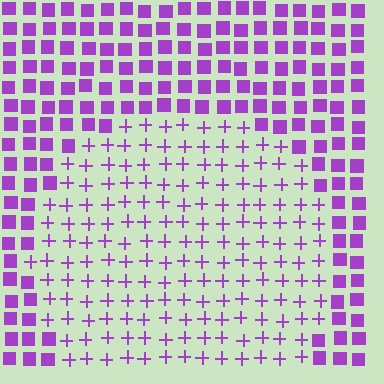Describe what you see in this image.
The image is filled with small purple elements arranged in a uniform grid. A circle-shaped region contains plus signs, while the surrounding area contains squares. The boundary is defined purely by the change in element shape.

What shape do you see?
I see a circle.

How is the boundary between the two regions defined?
The boundary is defined by a change in element shape: plus signs inside vs. squares outside. All elements share the same color and spacing.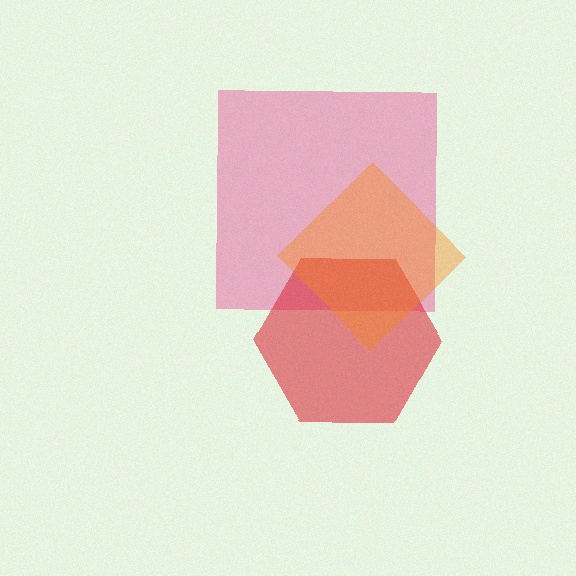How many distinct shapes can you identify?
There are 3 distinct shapes: a pink square, a red hexagon, an orange diamond.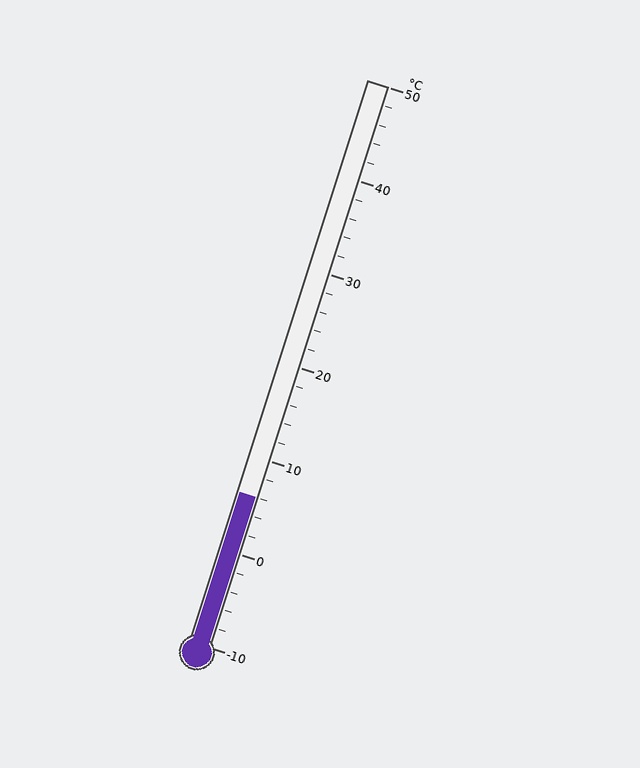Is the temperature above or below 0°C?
The temperature is above 0°C.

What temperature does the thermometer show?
The thermometer shows approximately 6°C.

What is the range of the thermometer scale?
The thermometer scale ranges from -10°C to 50°C.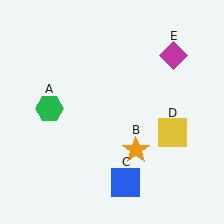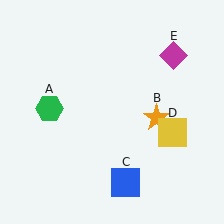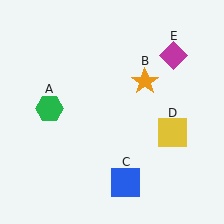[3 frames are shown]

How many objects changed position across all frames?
1 object changed position: orange star (object B).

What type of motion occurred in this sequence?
The orange star (object B) rotated counterclockwise around the center of the scene.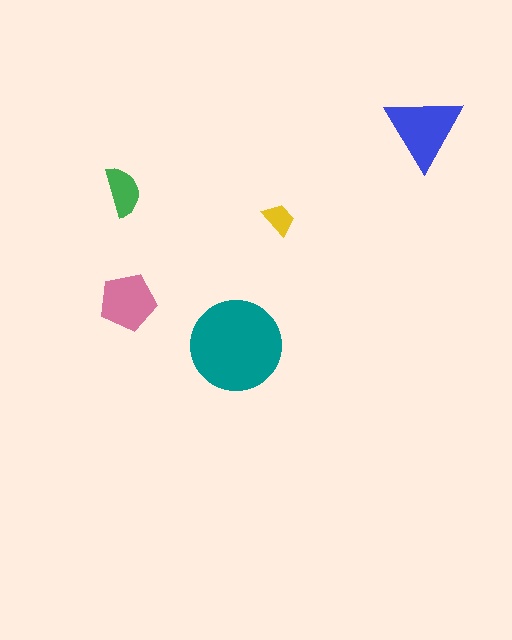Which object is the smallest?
The yellow trapezoid.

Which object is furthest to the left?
The green semicircle is leftmost.